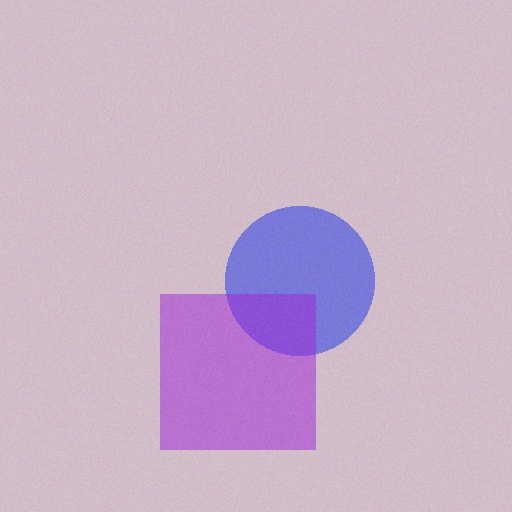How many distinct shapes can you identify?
There are 2 distinct shapes: a blue circle, a purple square.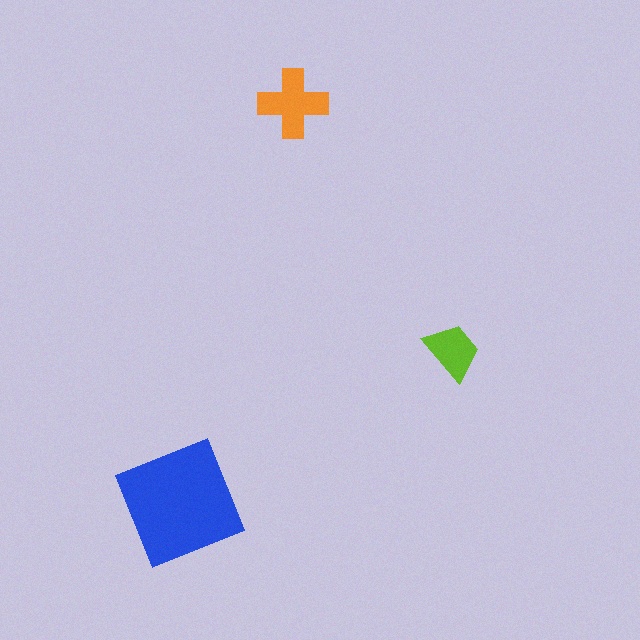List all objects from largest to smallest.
The blue square, the orange cross, the lime trapezoid.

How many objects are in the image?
There are 3 objects in the image.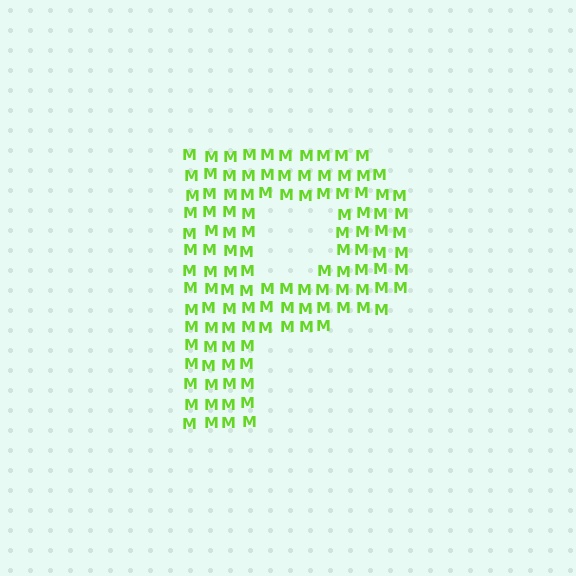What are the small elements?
The small elements are letter M's.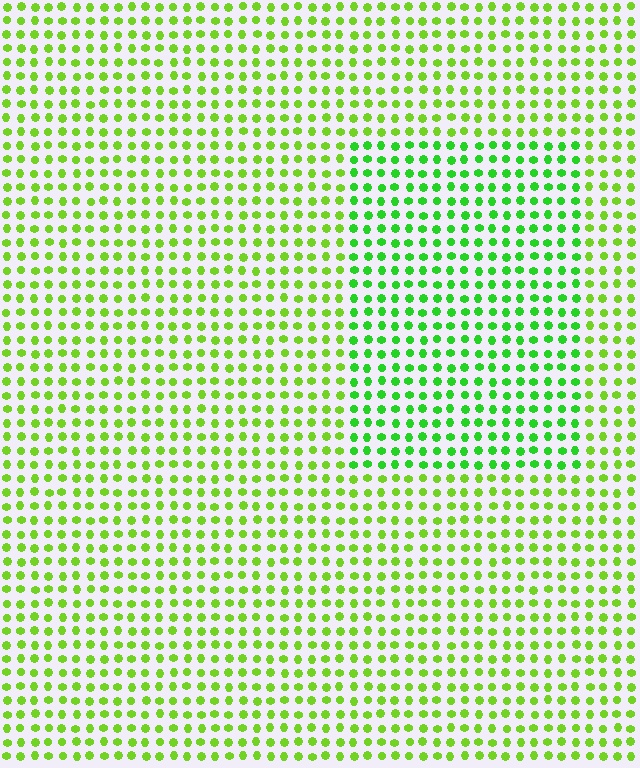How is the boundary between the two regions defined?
The boundary is defined purely by a slight shift in hue (about 26 degrees). Spacing, size, and orientation are identical on both sides.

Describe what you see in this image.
The image is filled with small lime elements in a uniform arrangement. A rectangle-shaped region is visible where the elements are tinted to a slightly different hue, forming a subtle color boundary.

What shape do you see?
I see a rectangle.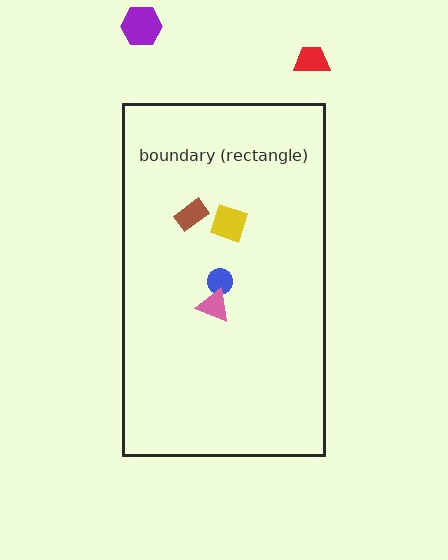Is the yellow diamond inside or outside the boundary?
Inside.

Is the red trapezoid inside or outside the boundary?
Outside.